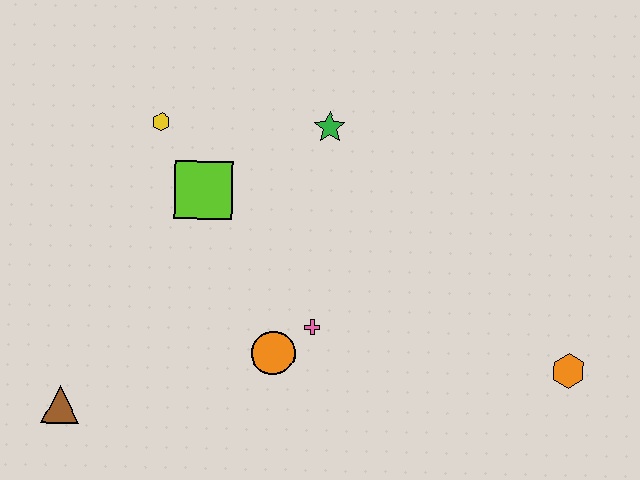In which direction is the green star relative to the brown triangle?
The green star is above the brown triangle.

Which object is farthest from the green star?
The brown triangle is farthest from the green star.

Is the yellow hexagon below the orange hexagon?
No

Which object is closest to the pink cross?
The orange circle is closest to the pink cross.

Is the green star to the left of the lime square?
No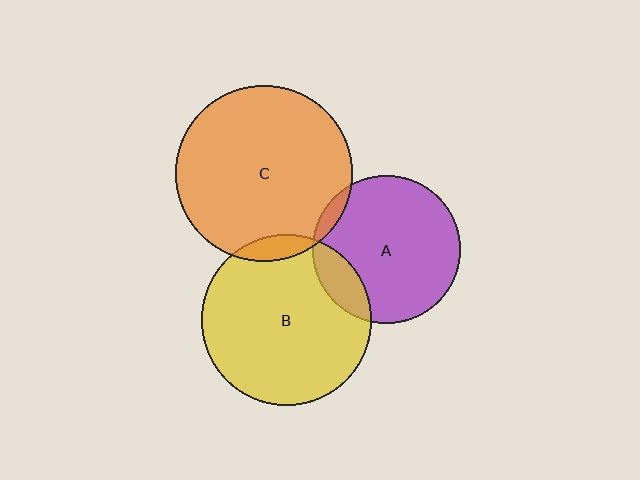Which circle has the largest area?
Circle C (orange).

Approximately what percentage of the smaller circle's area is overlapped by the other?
Approximately 5%.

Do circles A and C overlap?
Yes.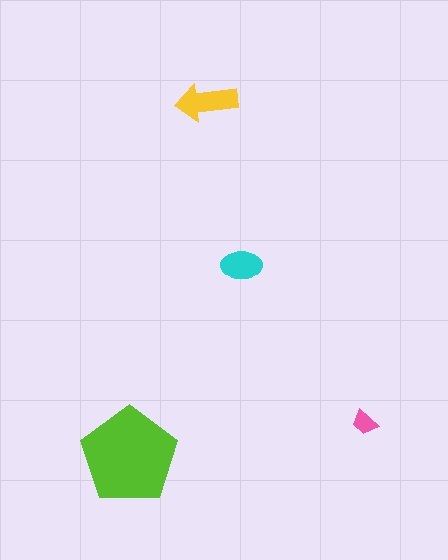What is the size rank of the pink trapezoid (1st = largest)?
4th.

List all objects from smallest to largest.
The pink trapezoid, the cyan ellipse, the yellow arrow, the lime pentagon.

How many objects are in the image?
There are 4 objects in the image.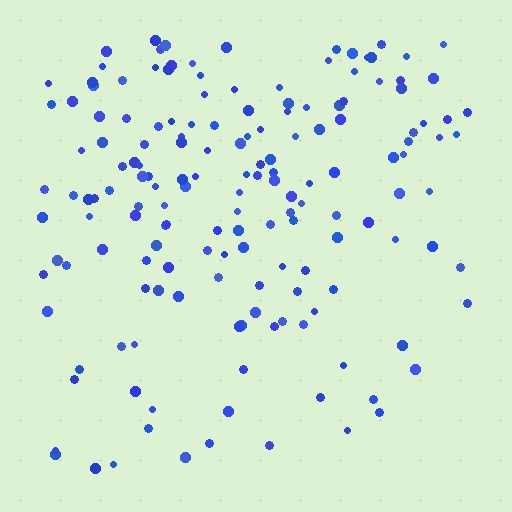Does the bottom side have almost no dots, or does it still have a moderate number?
Still a moderate number, just noticeably fewer than the top.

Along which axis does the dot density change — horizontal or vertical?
Vertical.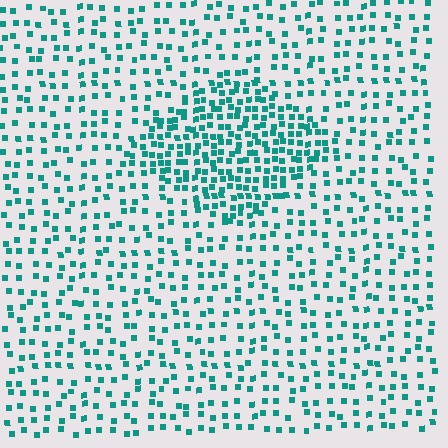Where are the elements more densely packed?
The elements are more densely packed inside the diamond boundary.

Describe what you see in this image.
The image contains small teal elements arranged at two different densities. A diamond-shaped region is visible where the elements are more densely packed than the surrounding area.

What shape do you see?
I see a diamond.